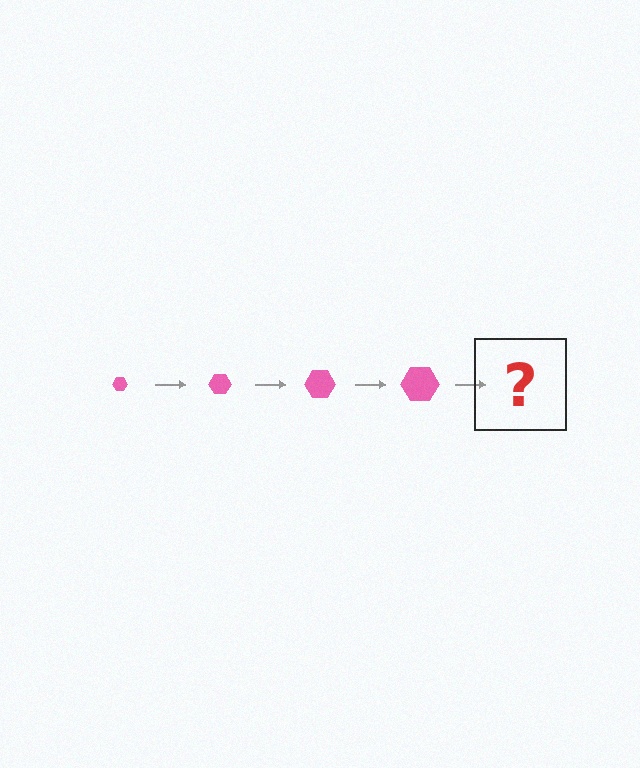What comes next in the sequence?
The next element should be a pink hexagon, larger than the previous one.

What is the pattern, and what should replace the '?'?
The pattern is that the hexagon gets progressively larger each step. The '?' should be a pink hexagon, larger than the previous one.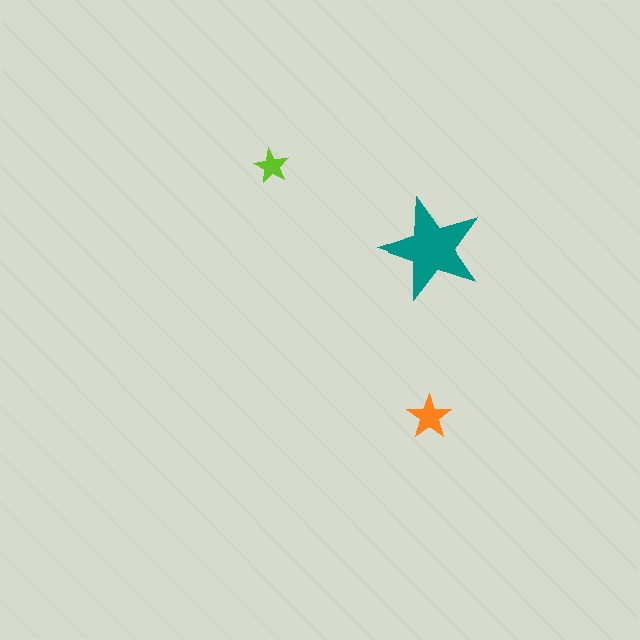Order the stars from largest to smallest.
the teal one, the orange one, the lime one.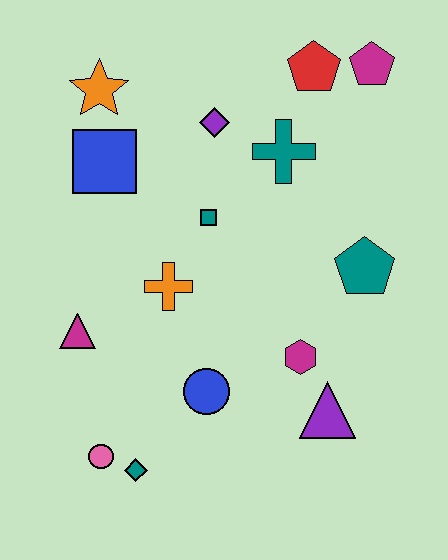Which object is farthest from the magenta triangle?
The magenta pentagon is farthest from the magenta triangle.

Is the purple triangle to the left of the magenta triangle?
No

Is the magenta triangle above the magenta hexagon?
Yes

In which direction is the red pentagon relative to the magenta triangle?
The red pentagon is above the magenta triangle.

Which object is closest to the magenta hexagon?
The purple triangle is closest to the magenta hexagon.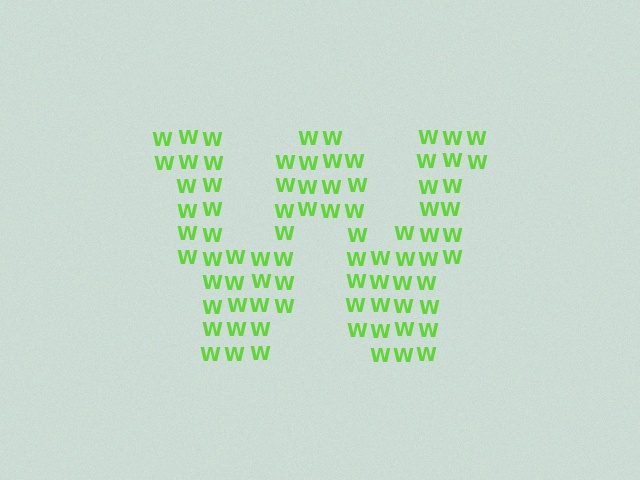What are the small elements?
The small elements are letter W's.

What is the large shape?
The large shape is the letter W.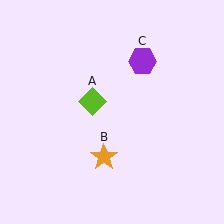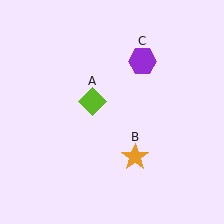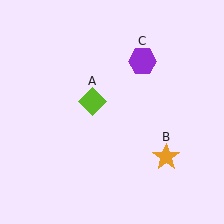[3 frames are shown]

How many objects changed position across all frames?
1 object changed position: orange star (object B).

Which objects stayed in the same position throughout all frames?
Lime diamond (object A) and purple hexagon (object C) remained stationary.